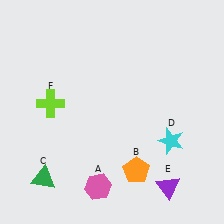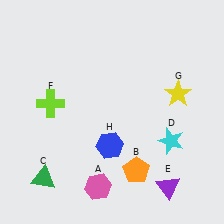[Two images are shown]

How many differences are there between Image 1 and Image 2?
There are 2 differences between the two images.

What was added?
A yellow star (G), a blue hexagon (H) were added in Image 2.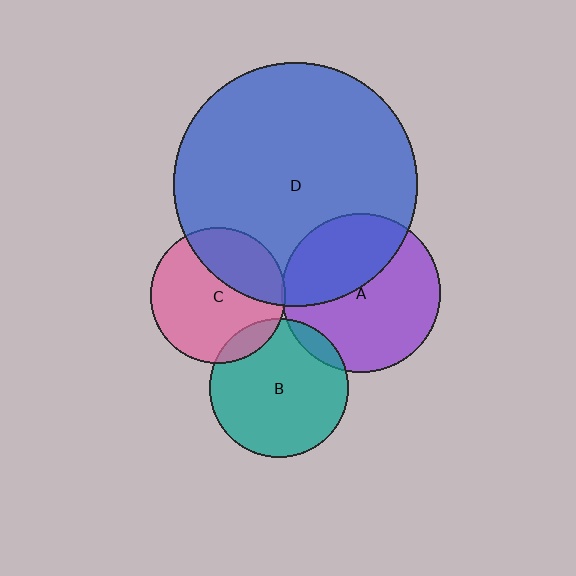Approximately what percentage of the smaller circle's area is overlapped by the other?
Approximately 10%.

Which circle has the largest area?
Circle D (blue).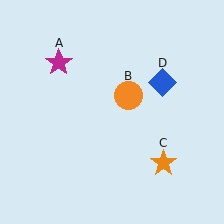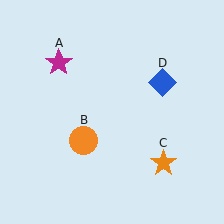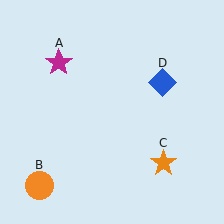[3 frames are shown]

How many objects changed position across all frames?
1 object changed position: orange circle (object B).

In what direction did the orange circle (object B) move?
The orange circle (object B) moved down and to the left.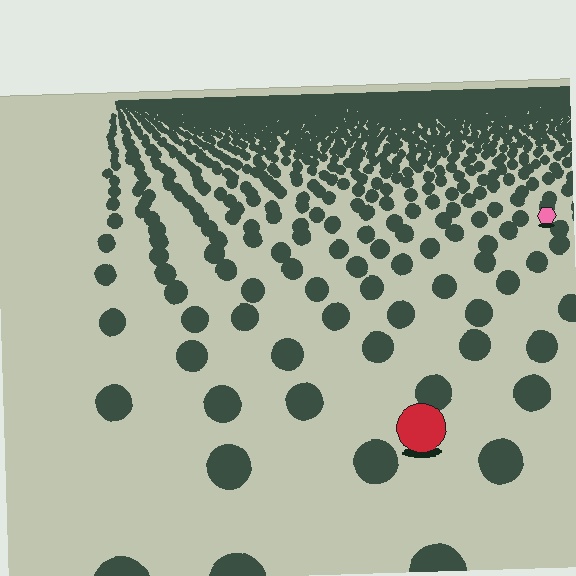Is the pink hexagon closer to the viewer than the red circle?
No. The red circle is closer — you can tell from the texture gradient: the ground texture is coarser near it.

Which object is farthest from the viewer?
The pink hexagon is farthest from the viewer. It appears smaller and the ground texture around it is denser.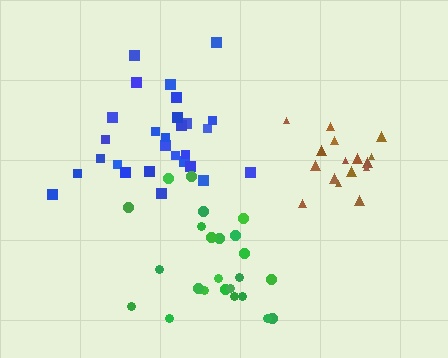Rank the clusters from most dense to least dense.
blue, brown, green.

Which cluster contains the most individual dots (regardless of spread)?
Blue (28).